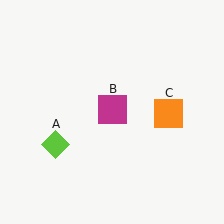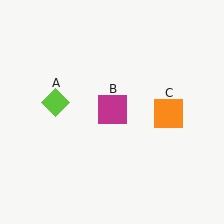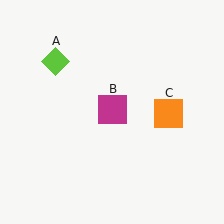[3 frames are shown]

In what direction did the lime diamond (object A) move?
The lime diamond (object A) moved up.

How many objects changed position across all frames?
1 object changed position: lime diamond (object A).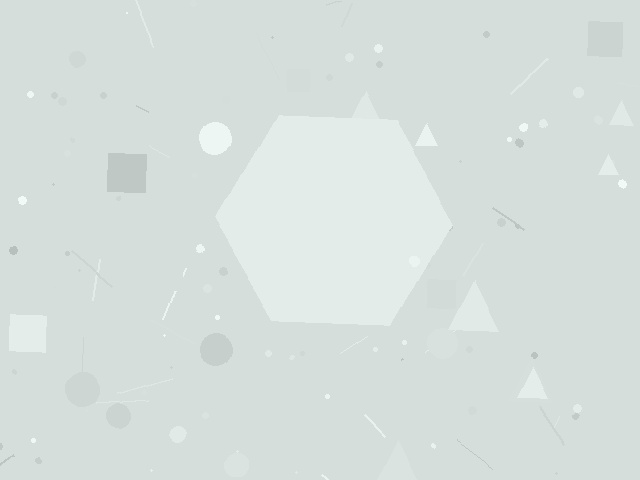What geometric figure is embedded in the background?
A hexagon is embedded in the background.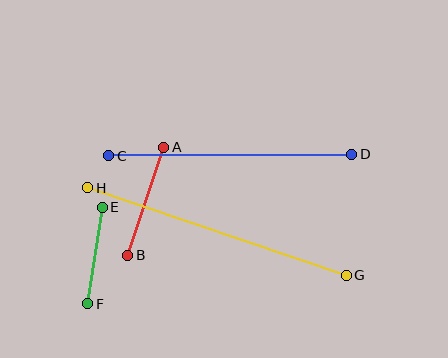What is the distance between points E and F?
The distance is approximately 98 pixels.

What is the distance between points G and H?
The distance is approximately 273 pixels.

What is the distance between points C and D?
The distance is approximately 243 pixels.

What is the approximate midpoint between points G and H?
The midpoint is at approximately (217, 232) pixels.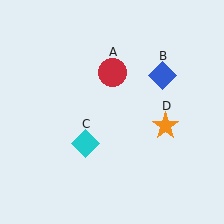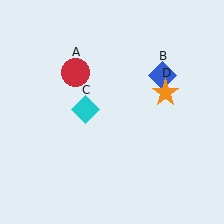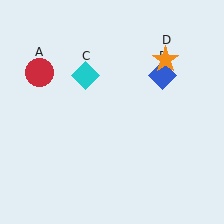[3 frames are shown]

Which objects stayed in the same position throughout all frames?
Blue diamond (object B) remained stationary.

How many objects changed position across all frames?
3 objects changed position: red circle (object A), cyan diamond (object C), orange star (object D).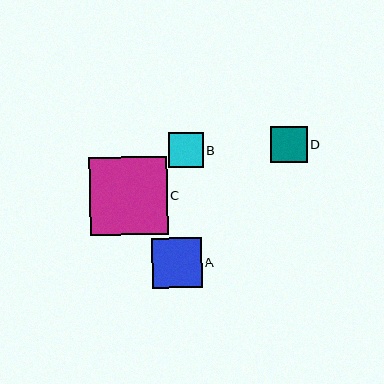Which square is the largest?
Square C is the largest with a size of approximately 77 pixels.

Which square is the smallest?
Square B is the smallest with a size of approximately 35 pixels.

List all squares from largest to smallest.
From largest to smallest: C, A, D, B.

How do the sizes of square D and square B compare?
Square D and square B are approximately the same size.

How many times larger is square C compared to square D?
Square C is approximately 2.1 times the size of square D.